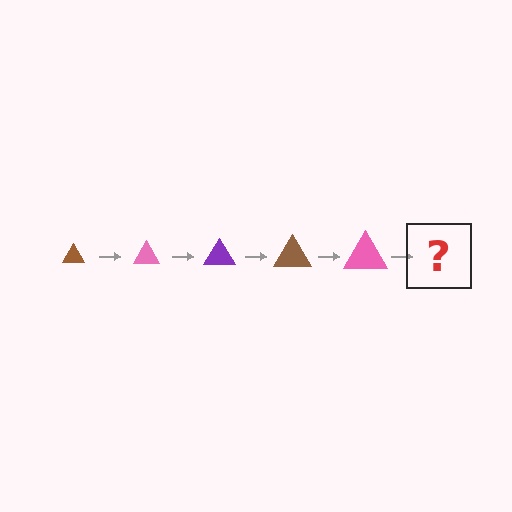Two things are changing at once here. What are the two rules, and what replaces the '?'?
The two rules are that the triangle grows larger each step and the color cycles through brown, pink, and purple. The '?' should be a purple triangle, larger than the previous one.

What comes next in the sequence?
The next element should be a purple triangle, larger than the previous one.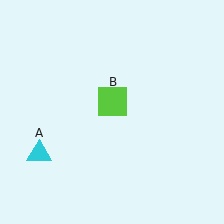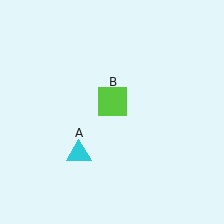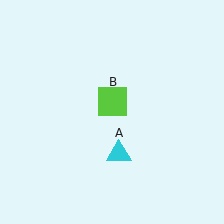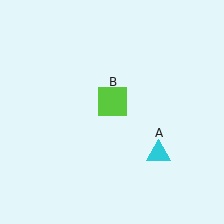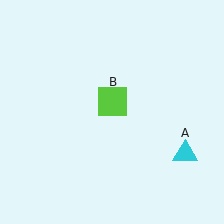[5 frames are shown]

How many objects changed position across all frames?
1 object changed position: cyan triangle (object A).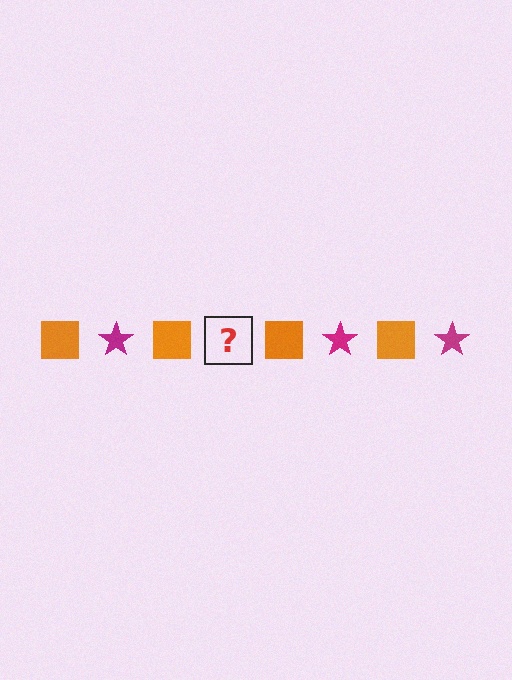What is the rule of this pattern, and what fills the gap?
The rule is that the pattern alternates between orange square and magenta star. The gap should be filled with a magenta star.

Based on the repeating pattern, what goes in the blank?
The blank should be a magenta star.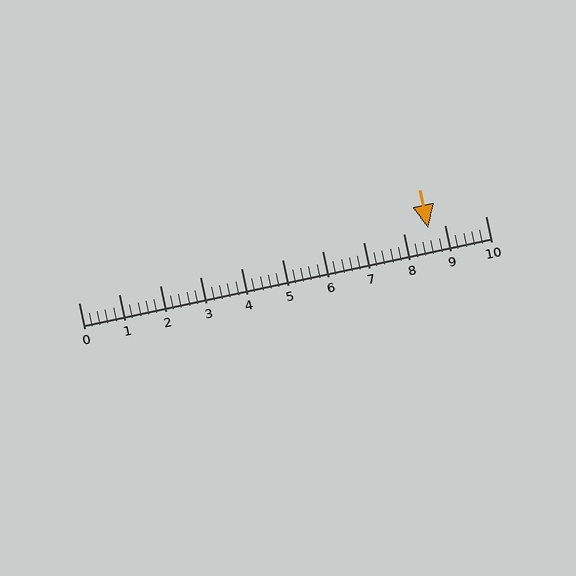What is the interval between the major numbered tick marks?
The major tick marks are spaced 1 units apart.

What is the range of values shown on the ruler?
The ruler shows values from 0 to 10.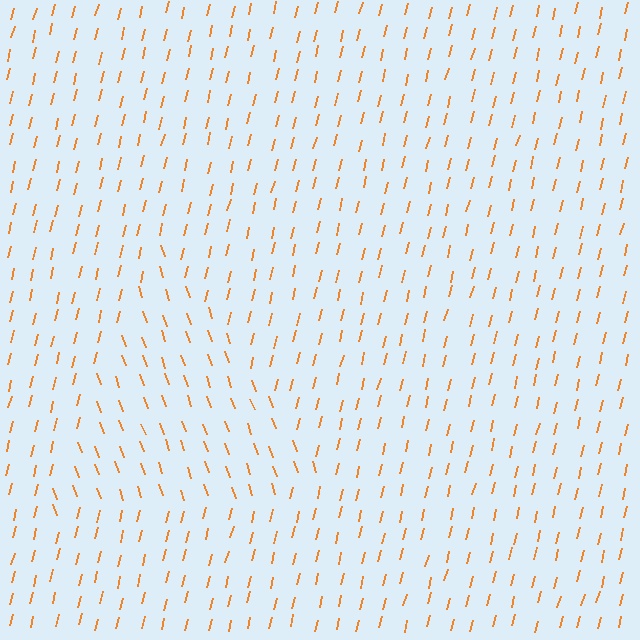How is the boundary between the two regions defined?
The boundary is defined purely by a change in line orientation (approximately 33 degrees difference). All lines are the same color and thickness.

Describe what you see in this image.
The image is filled with small orange line segments. A triangle region in the image has lines oriented differently from the surrounding lines, creating a visible texture boundary.